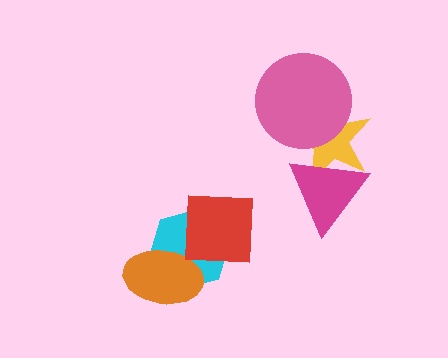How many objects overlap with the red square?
1 object overlaps with the red square.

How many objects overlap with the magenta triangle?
1 object overlaps with the magenta triangle.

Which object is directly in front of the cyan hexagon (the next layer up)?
The orange ellipse is directly in front of the cyan hexagon.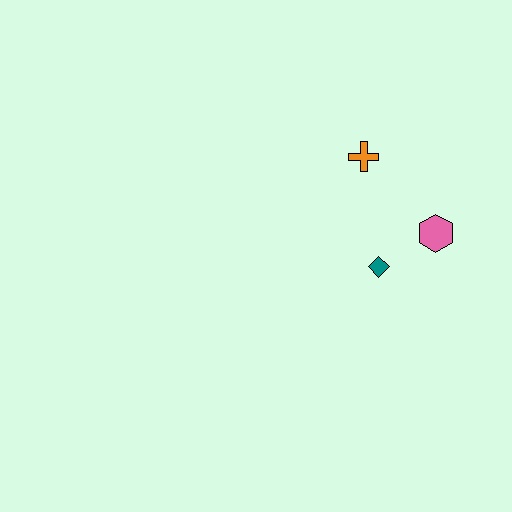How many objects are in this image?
There are 3 objects.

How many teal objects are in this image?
There is 1 teal object.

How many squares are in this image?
There are no squares.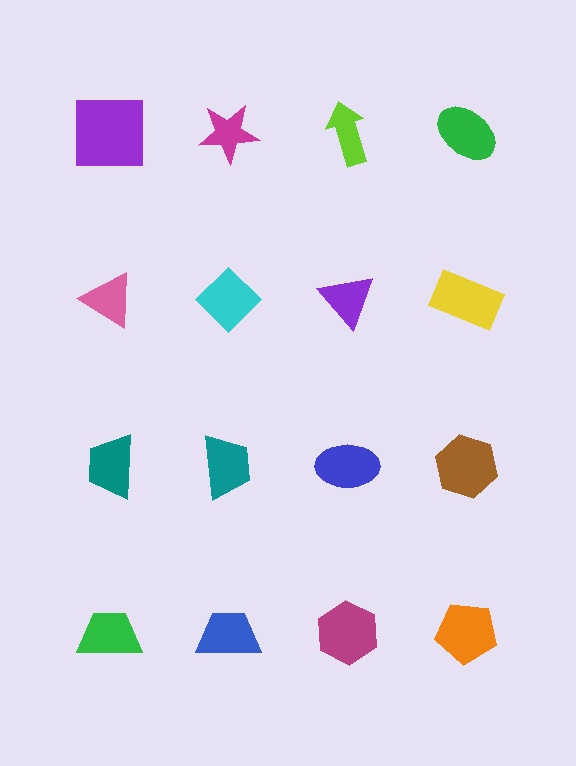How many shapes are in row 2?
4 shapes.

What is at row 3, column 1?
A teal trapezoid.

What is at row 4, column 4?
An orange pentagon.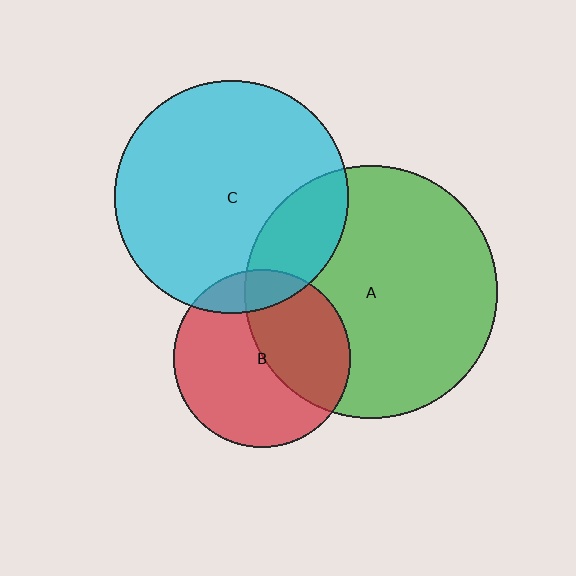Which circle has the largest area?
Circle A (green).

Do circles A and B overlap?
Yes.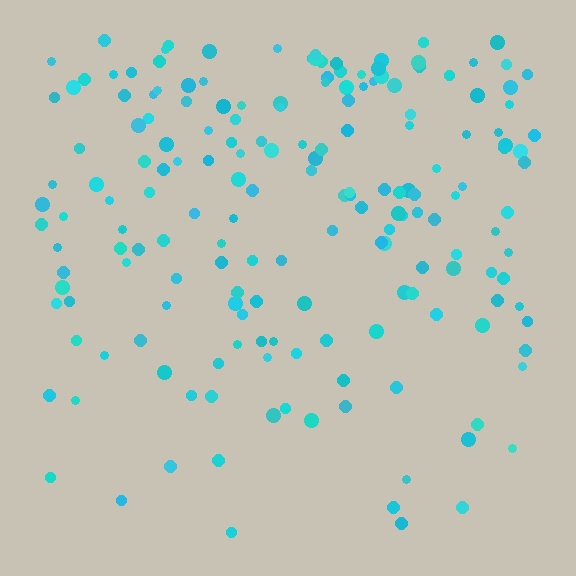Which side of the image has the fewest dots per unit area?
The bottom.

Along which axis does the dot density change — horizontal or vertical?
Vertical.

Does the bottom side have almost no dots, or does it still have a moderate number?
Still a moderate number, just noticeably fewer than the top.